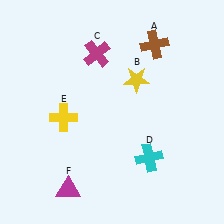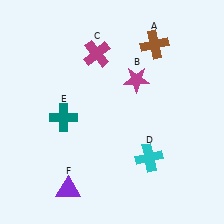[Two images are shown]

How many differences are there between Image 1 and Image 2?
There are 3 differences between the two images.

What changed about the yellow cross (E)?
In Image 1, E is yellow. In Image 2, it changed to teal.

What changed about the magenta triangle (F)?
In Image 1, F is magenta. In Image 2, it changed to purple.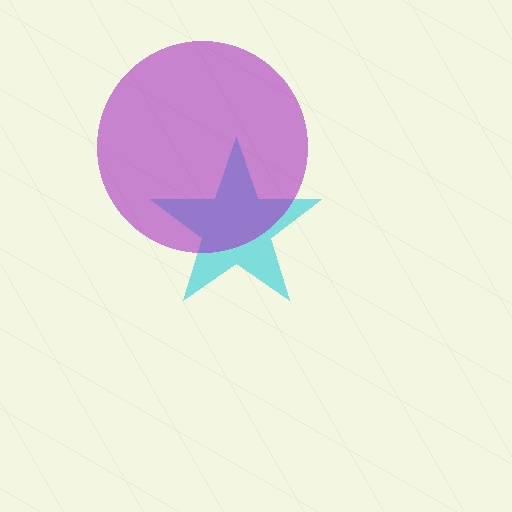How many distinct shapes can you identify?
There are 2 distinct shapes: a cyan star, a purple circle.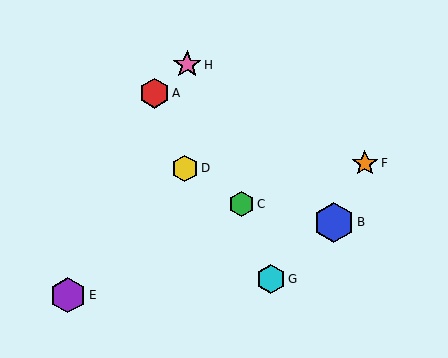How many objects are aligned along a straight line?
3 objects (C, G, H) are aligned along a straight line.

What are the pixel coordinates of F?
Object F is at (365, 163).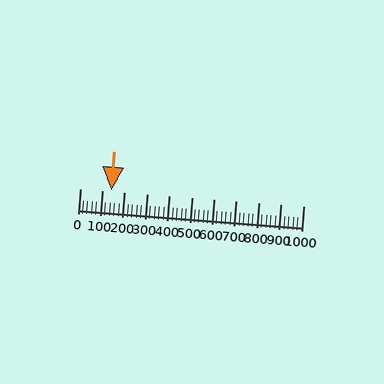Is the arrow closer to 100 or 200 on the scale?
The arrow is closer to 100.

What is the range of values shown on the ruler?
The ruler shows values from 0 to 1000.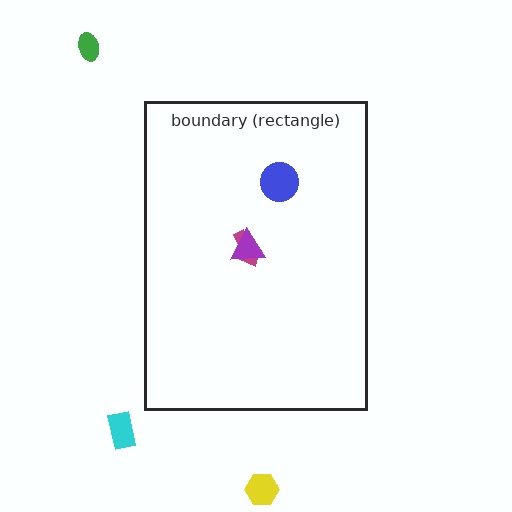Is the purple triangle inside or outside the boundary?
Inside.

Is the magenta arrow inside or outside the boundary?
Inside.